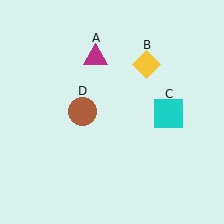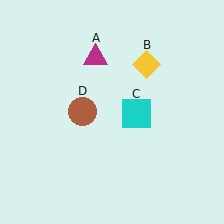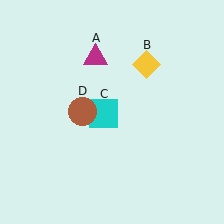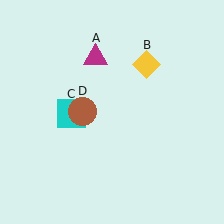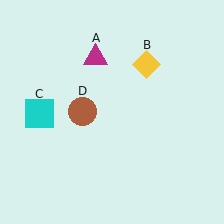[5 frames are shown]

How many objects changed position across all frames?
1 object changed position: cyan square (object C).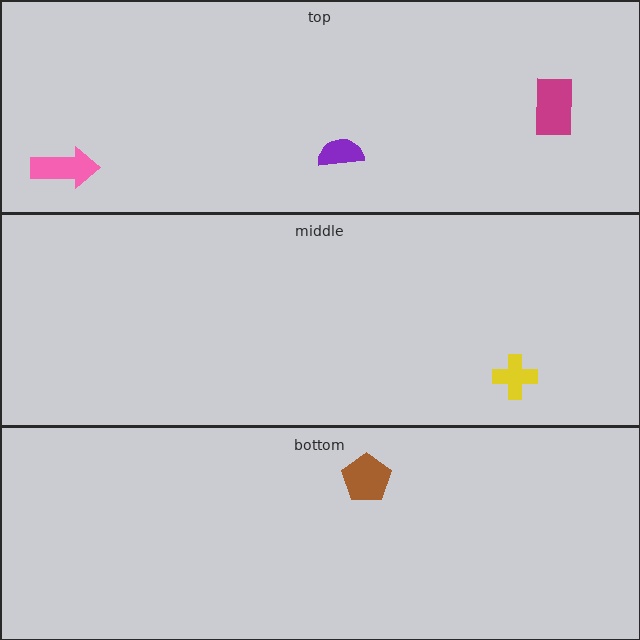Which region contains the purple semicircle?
The top region.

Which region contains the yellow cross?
The middle region.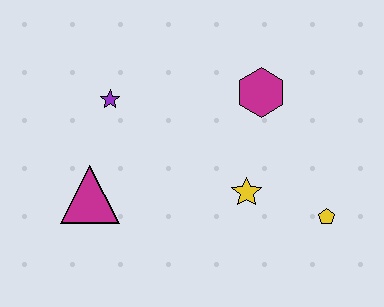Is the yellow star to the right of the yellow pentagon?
No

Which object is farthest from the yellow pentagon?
The purple star is farthest from the yellow pentagon.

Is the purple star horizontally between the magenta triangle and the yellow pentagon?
Yes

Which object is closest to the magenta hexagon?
The yellow star is closest to the magenta hexagon.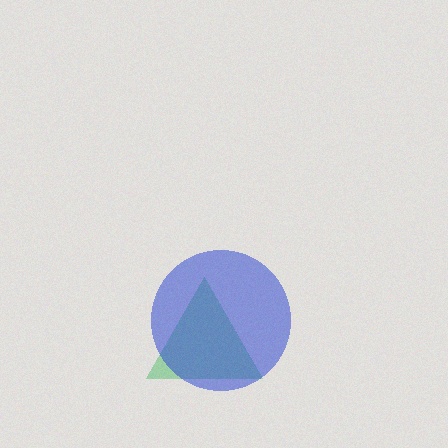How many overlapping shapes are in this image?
There are 2 overlapping shapes in the image.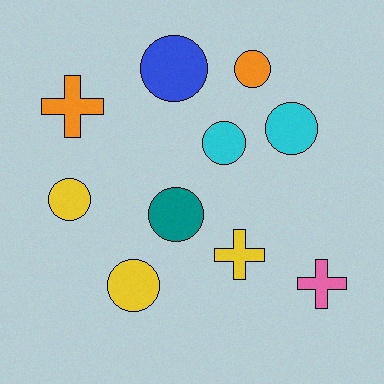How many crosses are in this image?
There are 3 crosses.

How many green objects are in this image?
There are no green objects.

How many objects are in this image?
There are 10 objects.